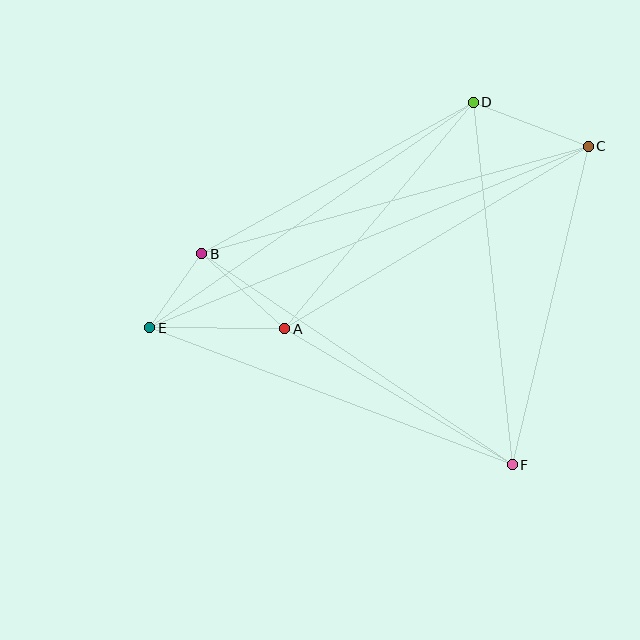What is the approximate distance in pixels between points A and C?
The distance between A and C is approximately 354 pixels.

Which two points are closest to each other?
Points B and E are closest to each other.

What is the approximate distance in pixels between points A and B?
The distance between A and B is approximately 112 pixels.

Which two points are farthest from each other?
Points C and E are farthest from each other.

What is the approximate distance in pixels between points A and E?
The distance between A and E is approximately 135 pixels.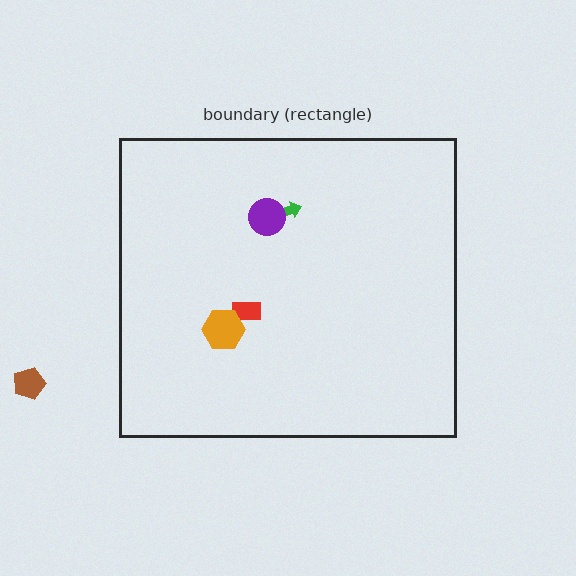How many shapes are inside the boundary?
4 inside, 1 outside.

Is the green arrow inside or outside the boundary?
Inside.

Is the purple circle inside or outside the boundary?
Inside.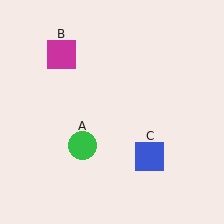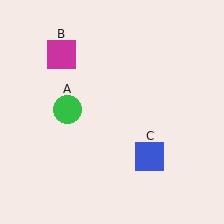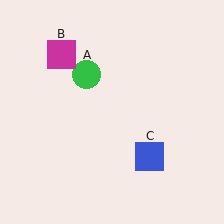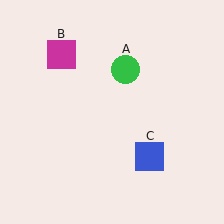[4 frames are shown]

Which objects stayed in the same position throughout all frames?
Magenta square (object B) and blue square (object C) remained stationary.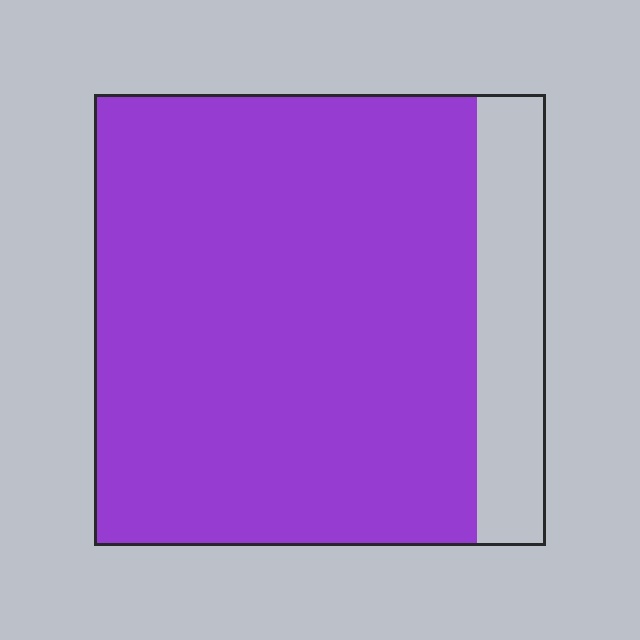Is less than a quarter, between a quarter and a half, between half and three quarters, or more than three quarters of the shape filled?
More than three quarters.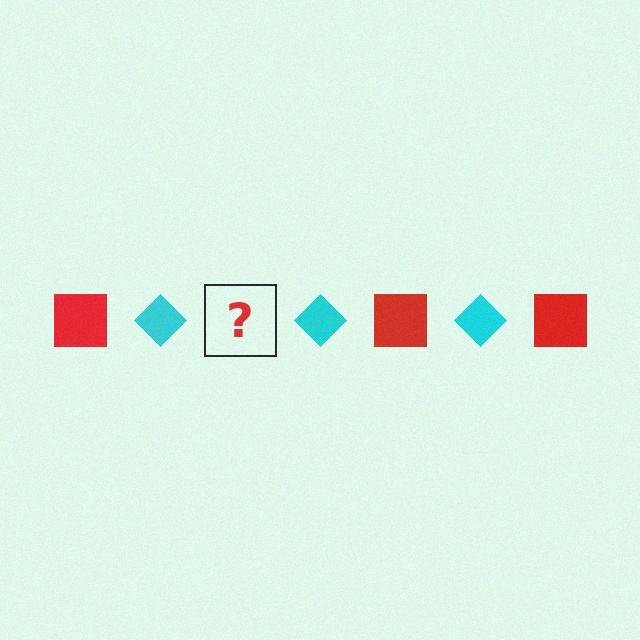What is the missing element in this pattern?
The missing element is a red square.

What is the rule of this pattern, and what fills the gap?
The rule is that the pattern alternates between red square and cyan diamond. The gap should be filled with a red square.